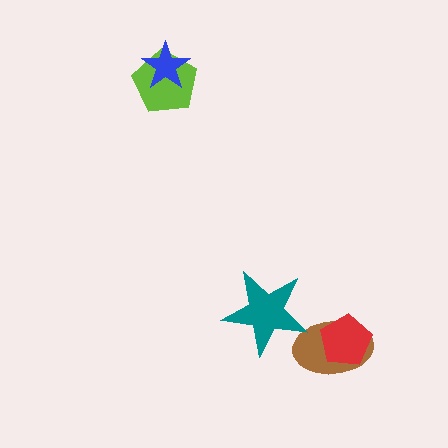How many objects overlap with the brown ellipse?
2 objects overlap with the brown ellipse.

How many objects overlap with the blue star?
1 object overlaps with the blue star.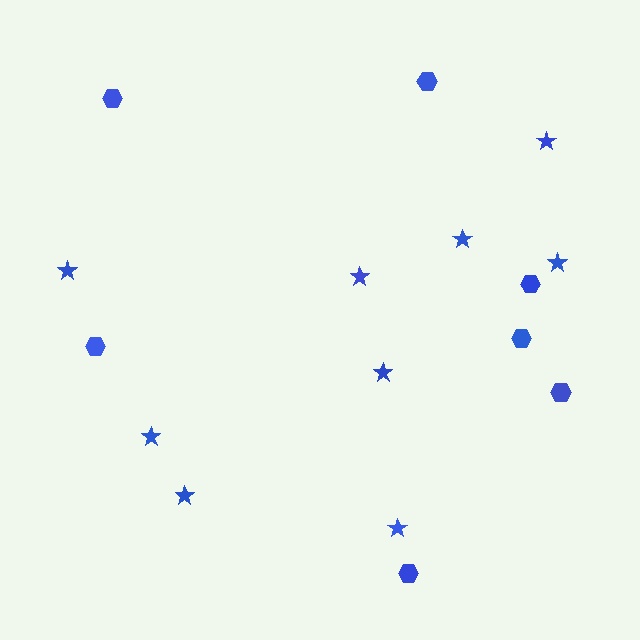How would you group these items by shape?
There are 2 groups: one group of stars (9) and one group of hexagons (7).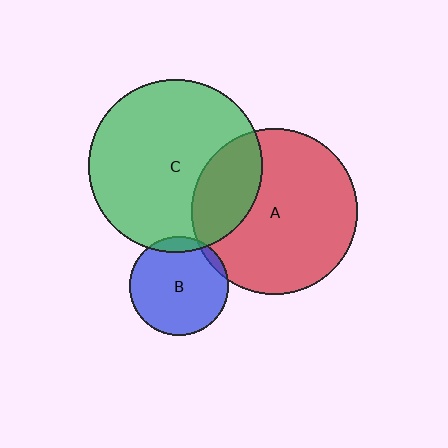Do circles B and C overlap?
Yes.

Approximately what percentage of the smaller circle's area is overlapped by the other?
Approximately 10%.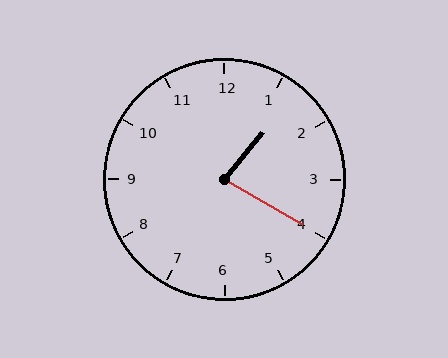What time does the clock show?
1:20.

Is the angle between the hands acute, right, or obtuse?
It is acute.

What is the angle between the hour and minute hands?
Approximately 80 degrees.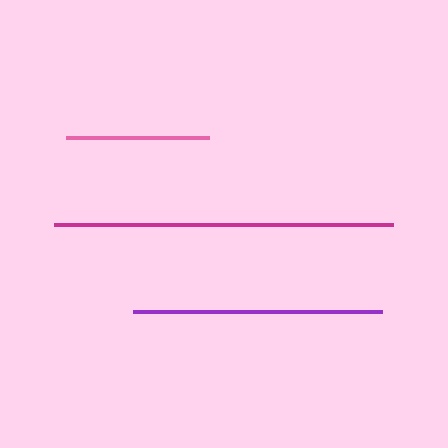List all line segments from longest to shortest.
From longest to shortest: magenta, purple, pink.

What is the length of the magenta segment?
The magenta segment is approximately 339 pixels long.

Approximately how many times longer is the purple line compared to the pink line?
The purple line is approximately 1.7 times the length of the pink line.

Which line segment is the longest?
The magenta line is the longest at approximately 339 pixels.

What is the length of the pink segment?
The pink segment is approximately 143 pixels long.